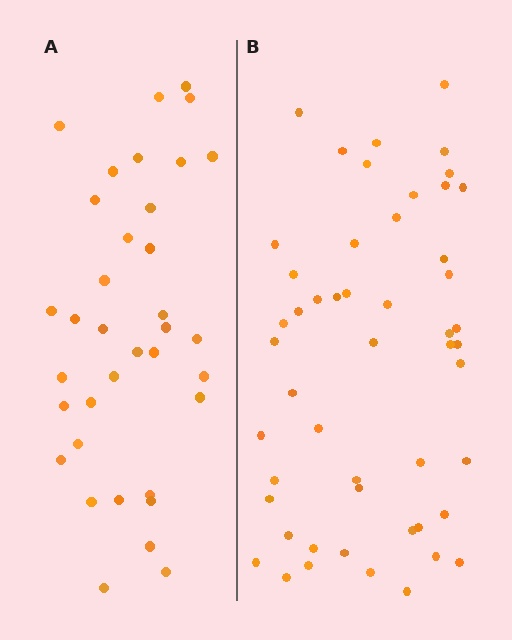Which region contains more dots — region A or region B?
Region B (the right region) has more dots.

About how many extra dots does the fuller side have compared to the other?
Region B has approximately 15 more dots than region A.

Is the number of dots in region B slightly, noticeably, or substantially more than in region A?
Region B has noticeably more, but not dramatically so. The ratio is roughly 1.4 to 1.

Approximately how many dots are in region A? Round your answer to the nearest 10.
About 40 dots. (The exact count is 36, which rounds to 40.)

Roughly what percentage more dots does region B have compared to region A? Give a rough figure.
About 40% more.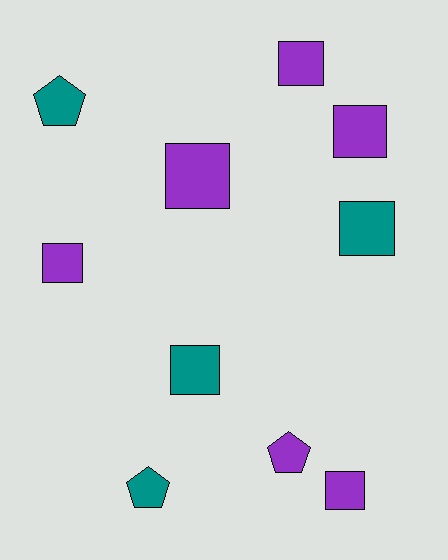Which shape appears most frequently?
Square, with 7 objects.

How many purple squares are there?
There are 5 purple squares.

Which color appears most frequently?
Purple, with 6 objects.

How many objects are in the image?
There are 10 objects.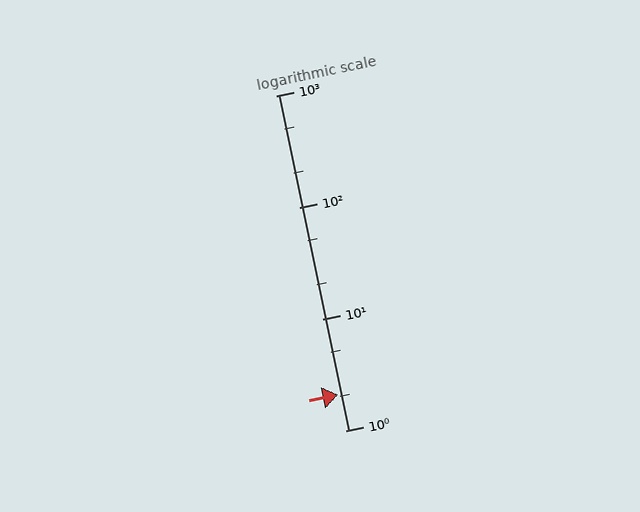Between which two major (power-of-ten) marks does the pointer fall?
The pointer is between 1 and 10.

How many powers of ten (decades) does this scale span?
The scale spans 3 decades, from 1 to 1000.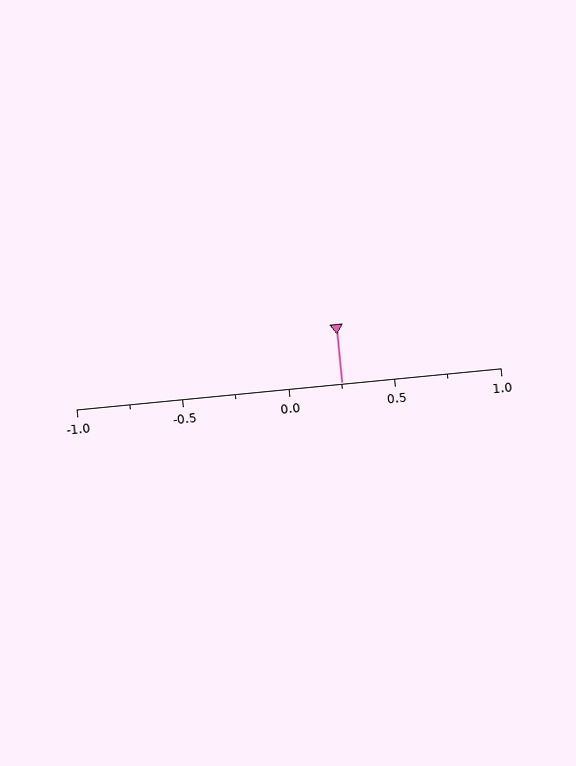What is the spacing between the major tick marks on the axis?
The major ticks are spaced 0.5 apart.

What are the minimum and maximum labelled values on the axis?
The axis runs from -1.0 to 1.0.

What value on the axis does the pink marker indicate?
The marker indicates approximately 0.25.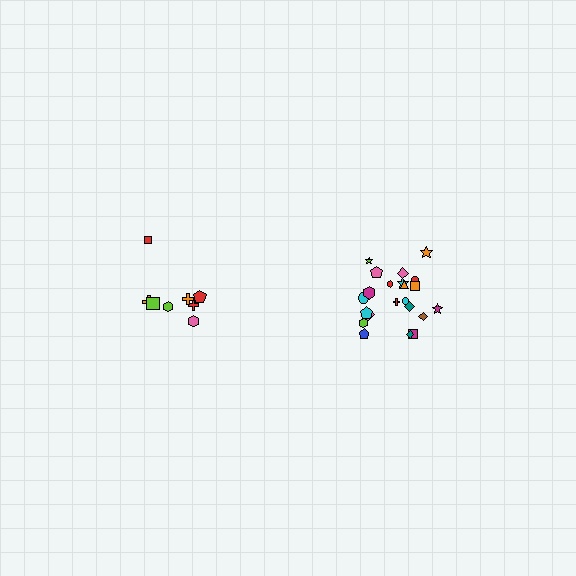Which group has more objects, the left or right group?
The right group.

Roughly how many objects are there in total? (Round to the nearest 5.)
Roughly 30 objects in total.